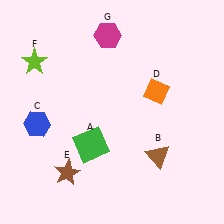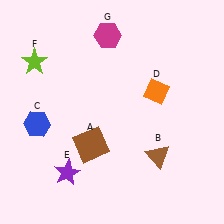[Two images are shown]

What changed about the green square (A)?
In Image 1, A is green. In Image 2, it changed to brown.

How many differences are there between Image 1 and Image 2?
There are 2 differences between the two images.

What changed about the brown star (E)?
In Image 1, E is brown. In Image 2, it changed to purple.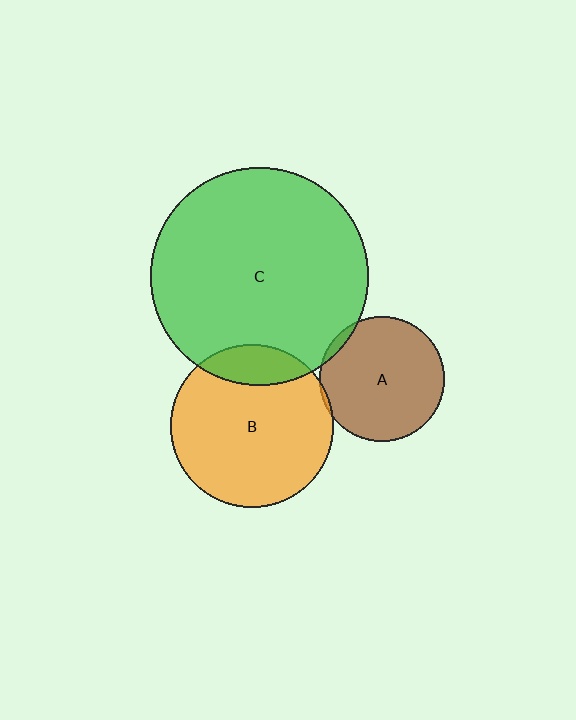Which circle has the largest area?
Circle C (green).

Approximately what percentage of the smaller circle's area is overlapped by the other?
Approximately 15%.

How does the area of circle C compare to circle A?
Approximately 3.0 times.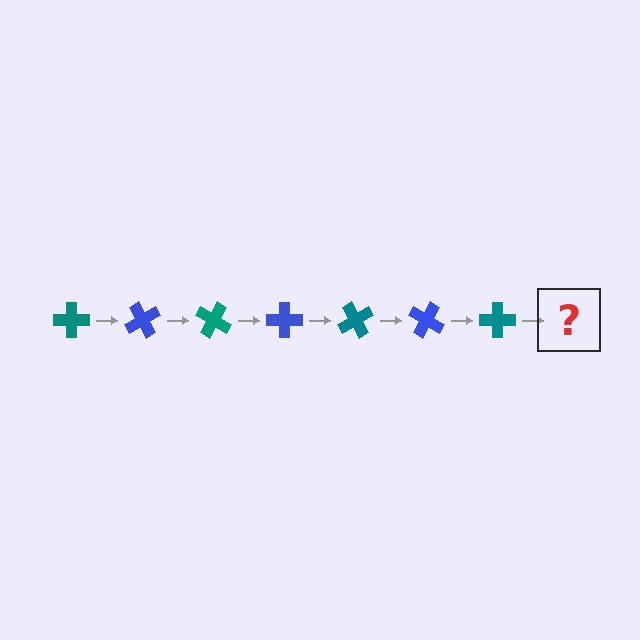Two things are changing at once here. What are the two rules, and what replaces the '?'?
The two rules are that it rotates 60 degrees each step and the color cycles through teal and blue. The '?' should be a blue cross, rotated 420 degrees from the start.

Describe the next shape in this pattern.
It should be a blue cross, rotated 420 degrees from the start.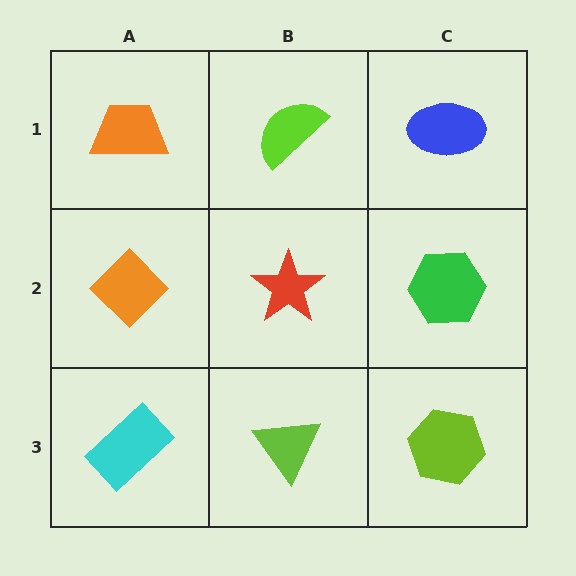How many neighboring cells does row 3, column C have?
2.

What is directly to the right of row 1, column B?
A blue ellipse.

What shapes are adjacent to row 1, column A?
An orange diamond (row 2, column A), a lime semicircle (row 1, column B).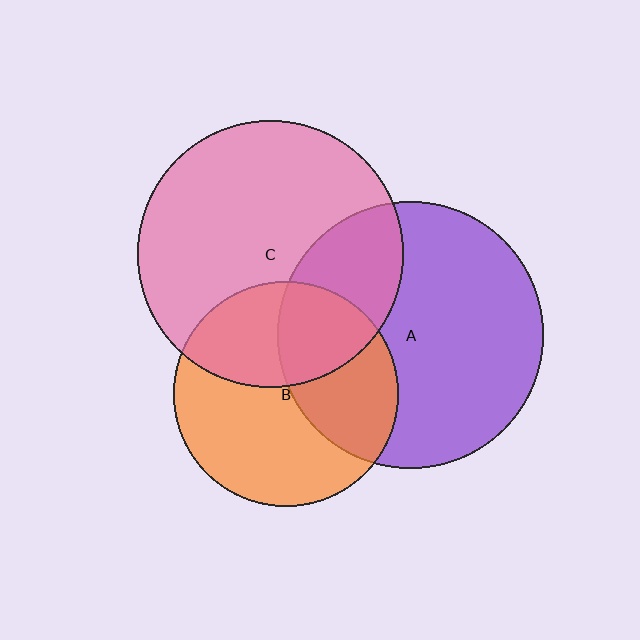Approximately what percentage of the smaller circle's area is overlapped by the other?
Approximately 30%.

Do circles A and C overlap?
Yes.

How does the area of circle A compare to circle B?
Approximately 1.4 times.